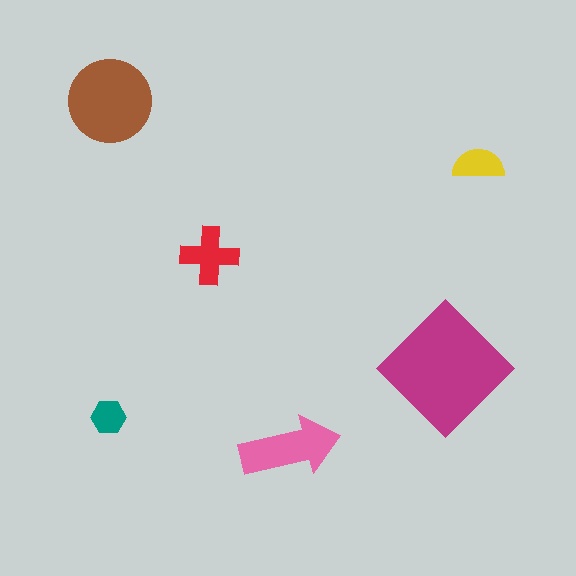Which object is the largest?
The magenta diamond.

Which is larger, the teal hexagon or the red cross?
The red cross.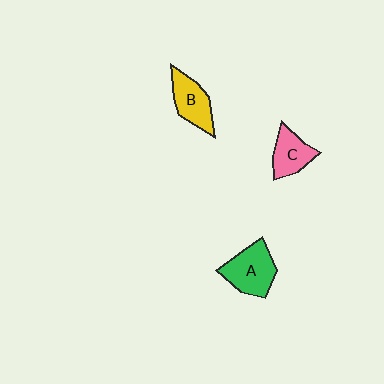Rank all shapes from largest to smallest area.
From largest to smallest: A (green), B (yellow), C (pink).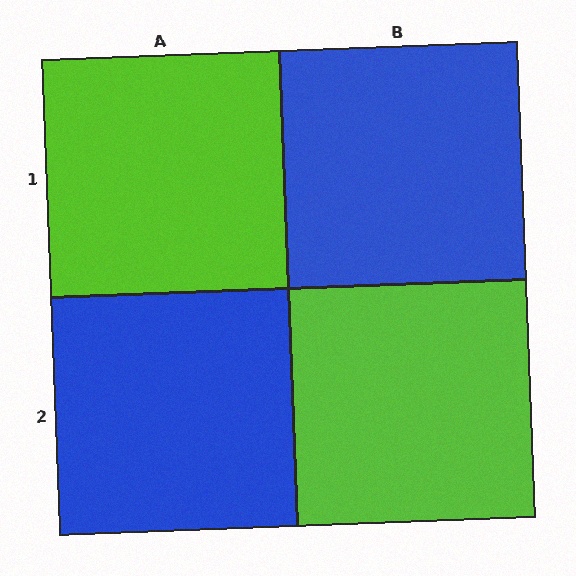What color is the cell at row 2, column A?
Blue.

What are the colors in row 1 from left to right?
Lime, blue.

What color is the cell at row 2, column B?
Lime.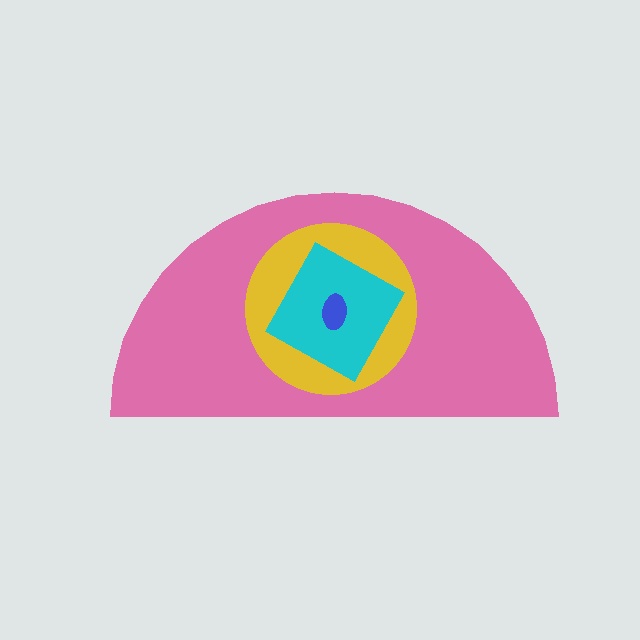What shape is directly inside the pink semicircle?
The yellow circle.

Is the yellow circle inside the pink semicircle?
Yes.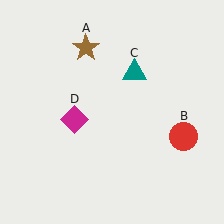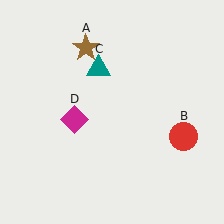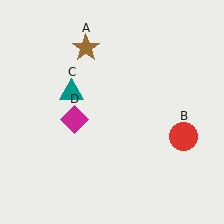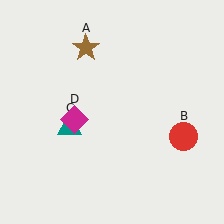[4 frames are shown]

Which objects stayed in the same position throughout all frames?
Brown star (object A) and red circle (object B) and magenta diamond (object D) remained stationary.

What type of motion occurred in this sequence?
The teal triangle (object C) rotated counterclockwise around the center of the scene.